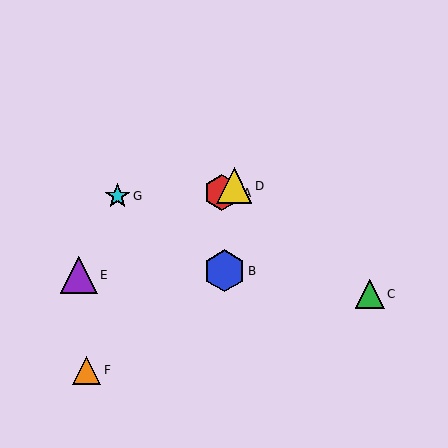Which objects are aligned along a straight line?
Objects A, D, E are aligned along a straight line.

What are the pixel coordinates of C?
Object C is at (370, 294).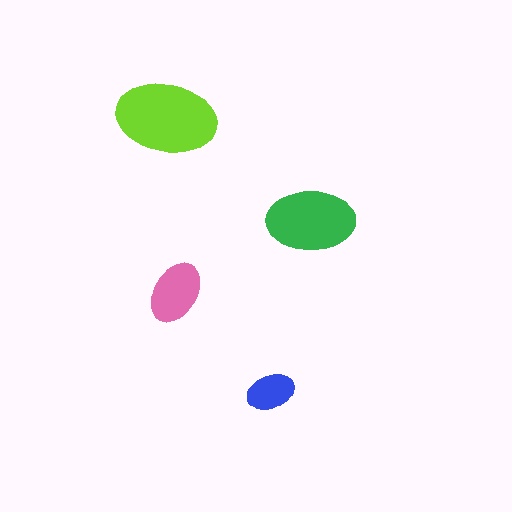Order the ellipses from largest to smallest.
the lime one, the green one, the pink one, the blue one.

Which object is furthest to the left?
The lime ellipse is leftmost.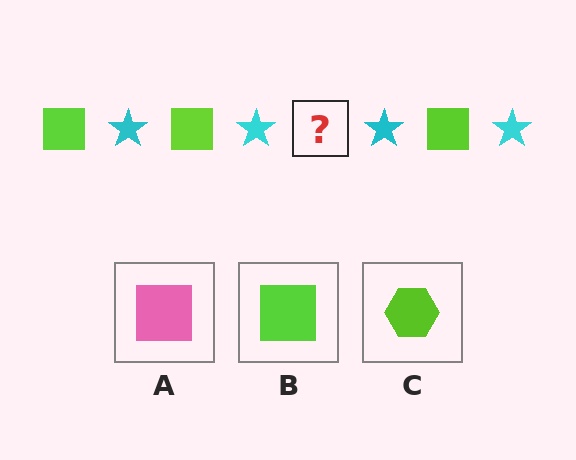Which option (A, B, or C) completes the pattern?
B.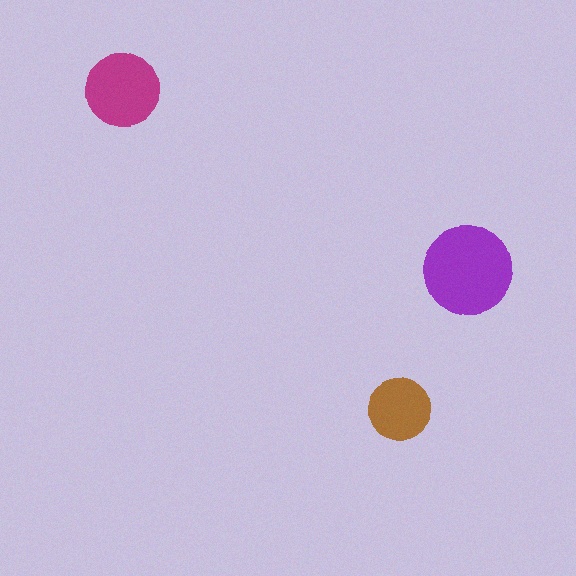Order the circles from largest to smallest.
the purple one, the magenta one, the brown one.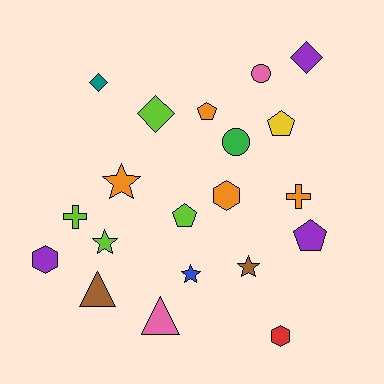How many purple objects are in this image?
There are 3 purple objects.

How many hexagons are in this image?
There are 3 hexagons.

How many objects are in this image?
There are 20 objects.